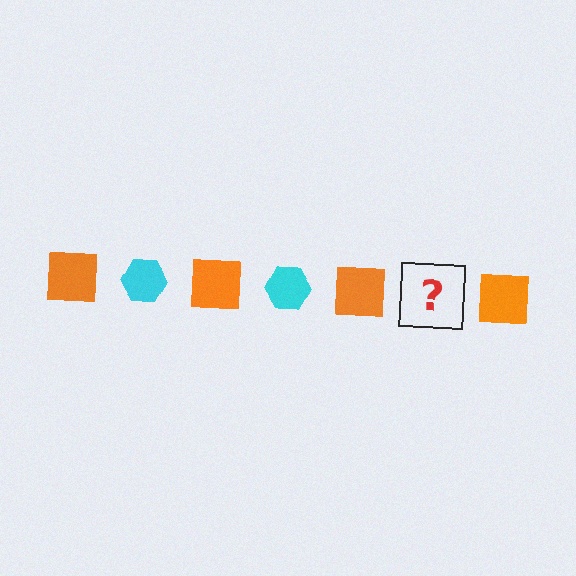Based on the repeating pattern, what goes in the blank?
The blank should be a cyan hexagon.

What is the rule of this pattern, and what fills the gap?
The rule is that the pattern alternates between orange square and cyan hexagon. The gap should be filled with a cyan hexagon.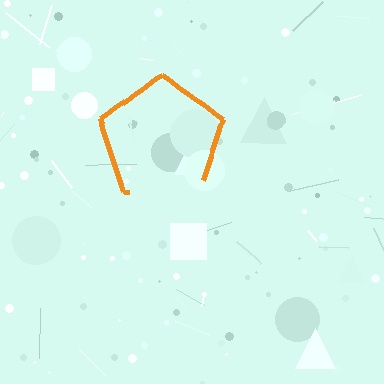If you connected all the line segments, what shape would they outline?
They would outline a pentagon.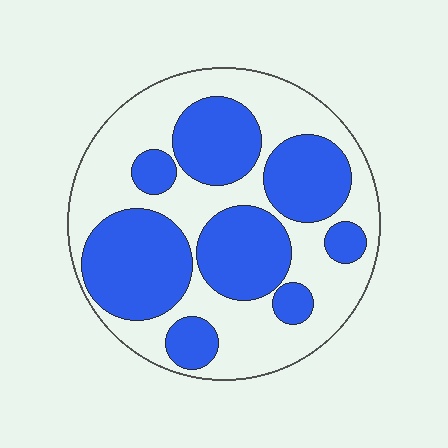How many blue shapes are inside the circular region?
8.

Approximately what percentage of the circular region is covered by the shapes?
Approximately 45%.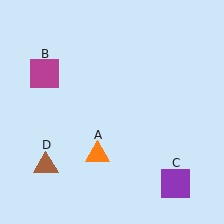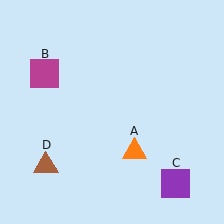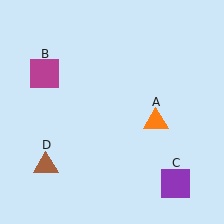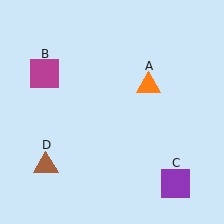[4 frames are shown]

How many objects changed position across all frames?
1 object changed position: orange triangle (object A).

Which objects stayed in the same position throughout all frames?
Magenta square (object B) and purple square (object C) and brown triangle (object D) remained stationary.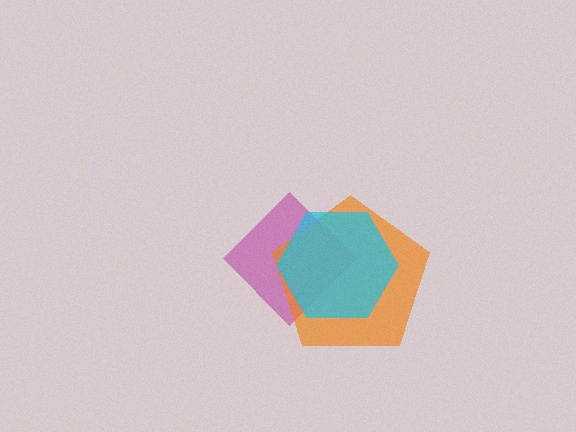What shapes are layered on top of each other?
The layered shapes are: a magenta diamond, an orange pentagon, a cyan hexagon.